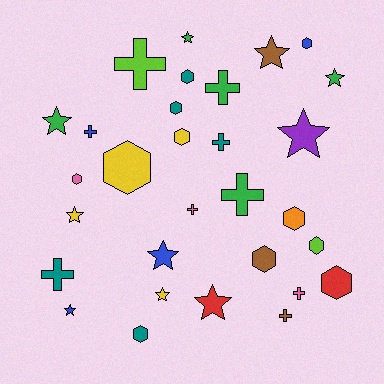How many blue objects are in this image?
There are 4 blue objects.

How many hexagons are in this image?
There are 11 hexagons.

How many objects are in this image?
There are 30 objects.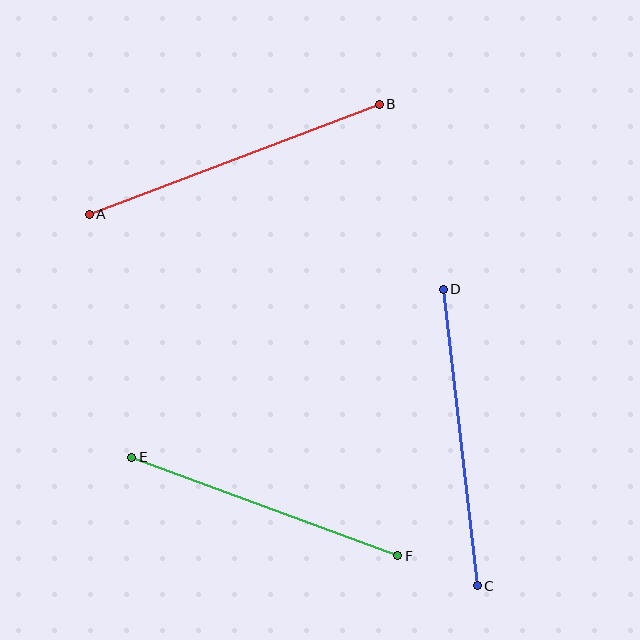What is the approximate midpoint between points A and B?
The midpoint is at approximately (234, 159) pixels.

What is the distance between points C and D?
The distance is approximately 299 pixels.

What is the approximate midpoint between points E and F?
The midpoint is at approximately (265, 507) pixels.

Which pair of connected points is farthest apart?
Points A and B are farthest apart.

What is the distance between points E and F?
The distance is approximately 284 pixels.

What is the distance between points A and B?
The distance is approximately 310 pixels.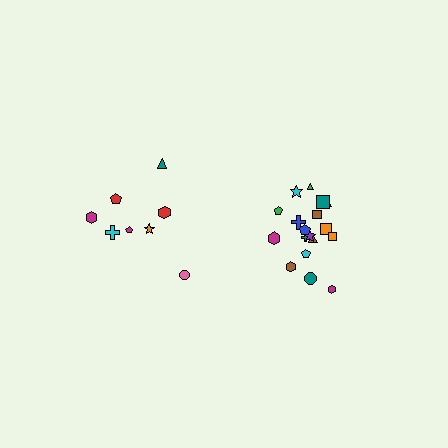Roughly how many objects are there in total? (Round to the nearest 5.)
Roughly 25 objects in total.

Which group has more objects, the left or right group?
The right group.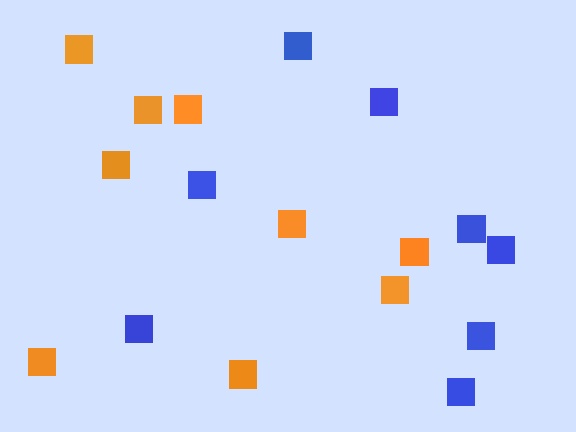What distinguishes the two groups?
There are 2 groups: one group of orange squares (9) and one group of blue squares (8).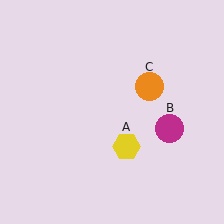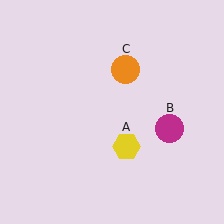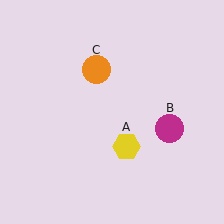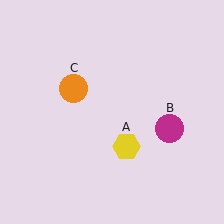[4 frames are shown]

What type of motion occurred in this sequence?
The orange circle (object C) rotated counterclockwise around the center of the scene.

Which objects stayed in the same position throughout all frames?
Yellow hexagon (object A) and magenta circle (object B) remained stationary.